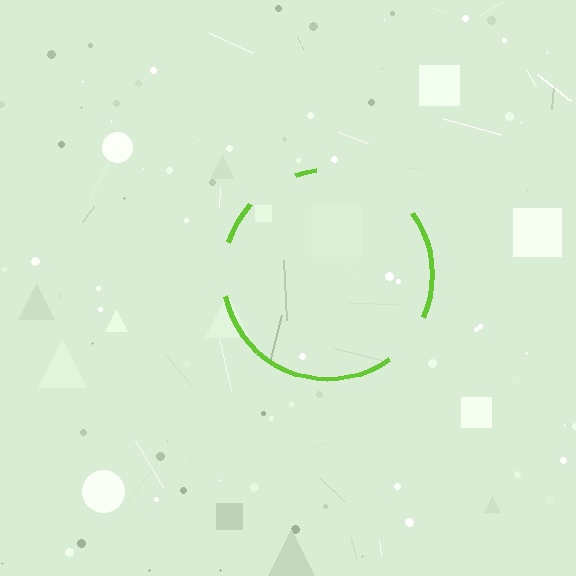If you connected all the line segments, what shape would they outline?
They would outline a circle.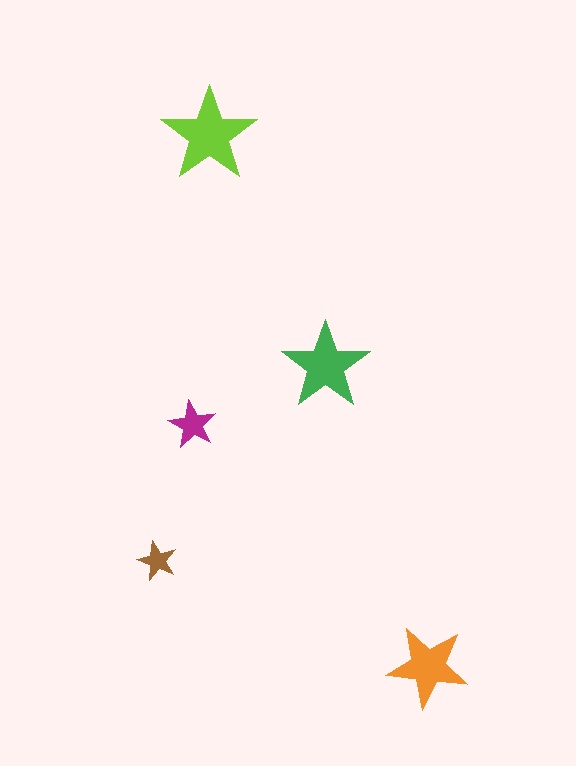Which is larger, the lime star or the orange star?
The lime one.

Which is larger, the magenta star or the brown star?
The magenta one.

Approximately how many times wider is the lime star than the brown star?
About 2.5 times wider.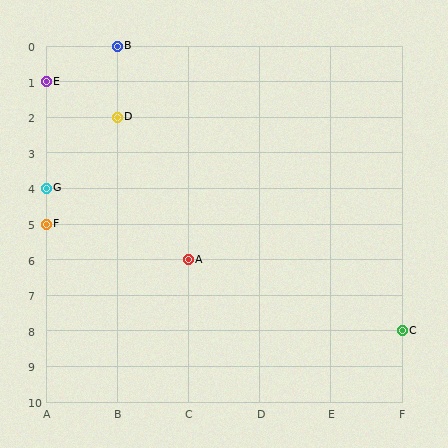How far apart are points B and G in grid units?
Points B and G are 1 column and 4 rows apart (about 4.1 grid units diagonally).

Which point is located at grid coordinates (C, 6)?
Point A is at (C, 6).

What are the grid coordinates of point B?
Point B is at grid coordinates (B, 0).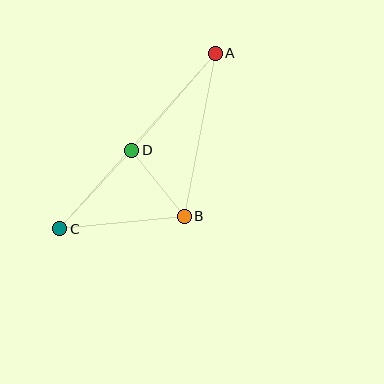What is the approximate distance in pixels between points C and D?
The distance between C and D is approximately 106 pixels.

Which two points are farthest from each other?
Points A and C are farthest from each other.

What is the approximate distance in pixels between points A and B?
The distance between A and B is approximately 166 pixels.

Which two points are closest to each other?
Points B and D are closest to each other.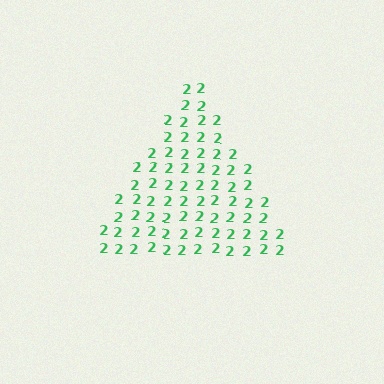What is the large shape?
The large shape is a triangle.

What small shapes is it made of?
It is made of small digit 2's.